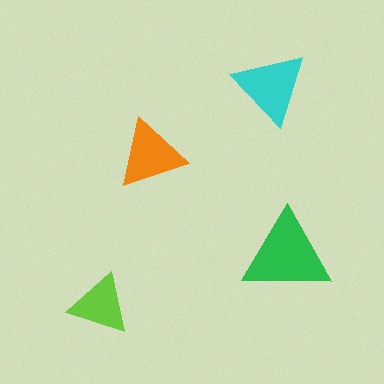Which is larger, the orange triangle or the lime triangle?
The orange one.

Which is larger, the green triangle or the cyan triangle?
The green one.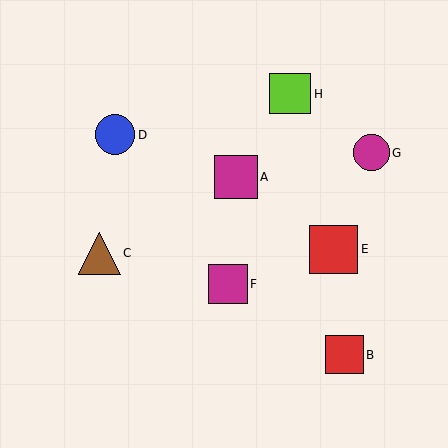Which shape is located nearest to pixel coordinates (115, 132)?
The blue circle (labeled D) at (115, 135) is nearest to that location.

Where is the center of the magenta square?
The center of the magenta square is at (236, 177).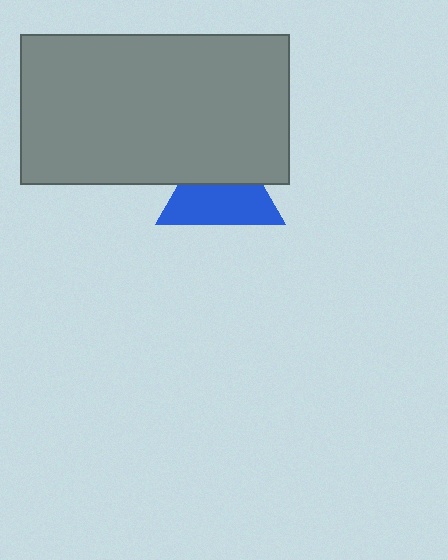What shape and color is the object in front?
The object in front is a gray rectangle.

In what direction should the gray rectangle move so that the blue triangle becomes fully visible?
The gray rectangle should move up. That is the shortest direction to clear the overlap and leave the blue triangle fully visible.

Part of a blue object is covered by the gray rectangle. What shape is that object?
It is a triangle.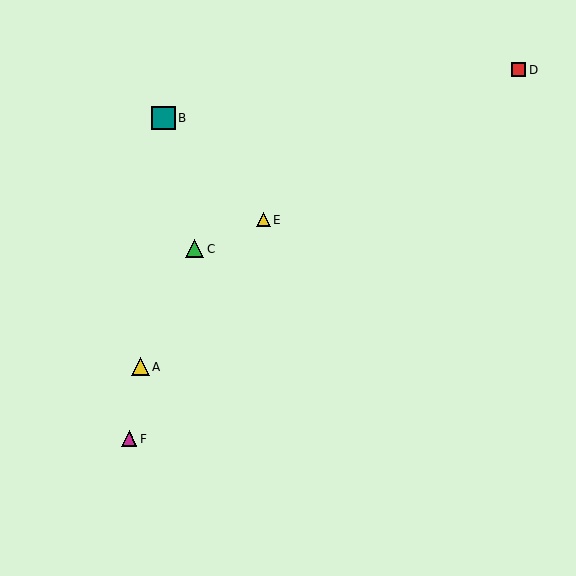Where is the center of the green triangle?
The center of the green triangle is at (195, 249).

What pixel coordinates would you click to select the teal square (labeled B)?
Click at (163, 118) to select the teal square B.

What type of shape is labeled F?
Shape F is a magenta triangle.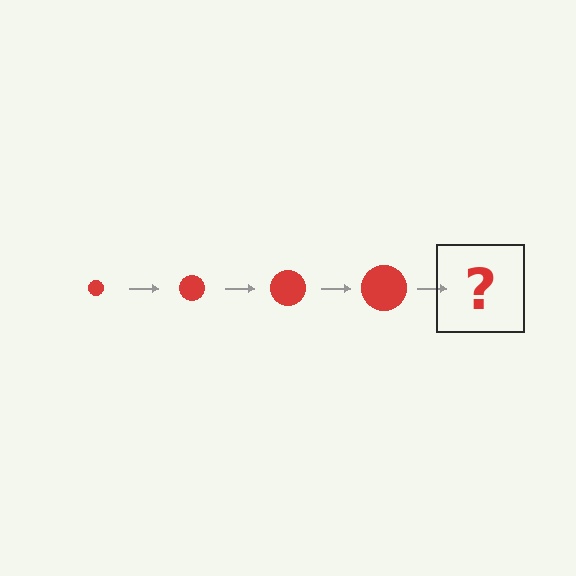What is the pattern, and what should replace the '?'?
The pattern is that the circle gets progressively larger each step. The '?' should be a red circle, larger than the previous one.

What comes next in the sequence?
The next element should be a red circle, larger than the previous one.